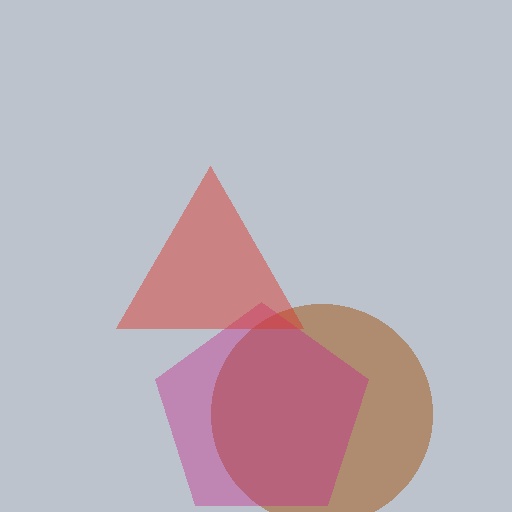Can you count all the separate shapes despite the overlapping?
Yes, there are 3 separate shapes.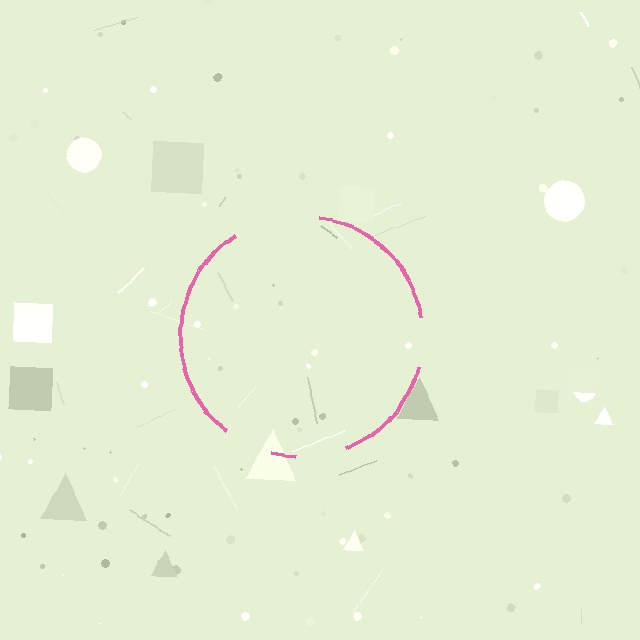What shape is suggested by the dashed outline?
The dashed outline suggests a circle.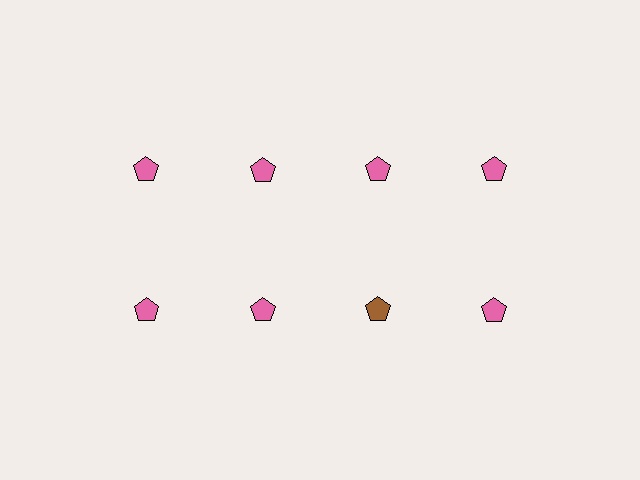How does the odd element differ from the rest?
It has a different color: brown instead of pink.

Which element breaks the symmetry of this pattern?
The brown pentagon in the second row, center column breaks the symmetry. All other shapes are pink pentagons.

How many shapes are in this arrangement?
There are 8 shapes arranged in a grid pattern.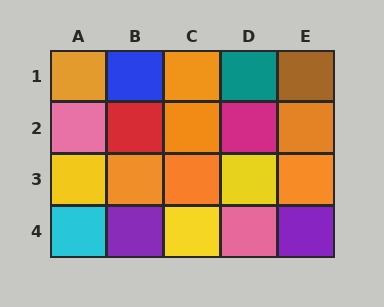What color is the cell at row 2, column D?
Magenta.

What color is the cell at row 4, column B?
Purple.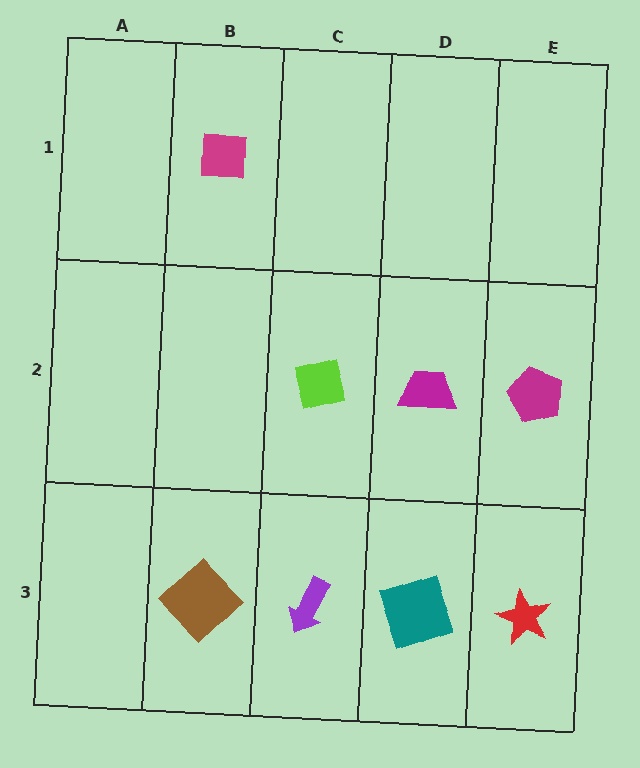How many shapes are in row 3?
4 shapes.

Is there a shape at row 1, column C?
No, that cell is empty.